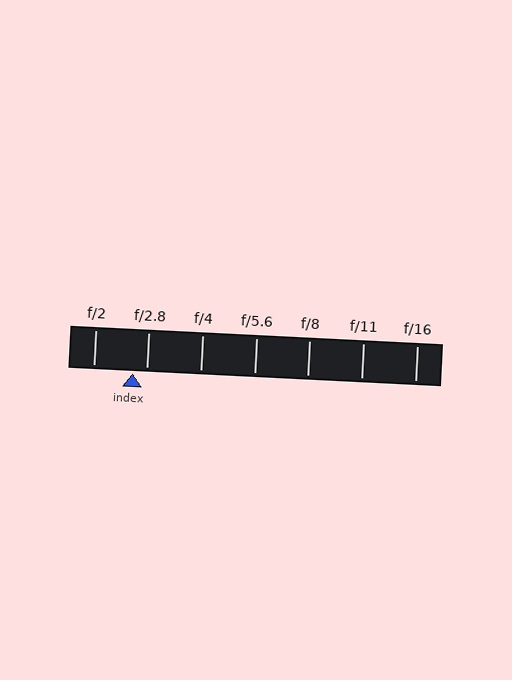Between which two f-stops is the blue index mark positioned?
The index mark is between f/2 and f/2.8.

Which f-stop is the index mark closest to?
The index mark is closest to f/2.8.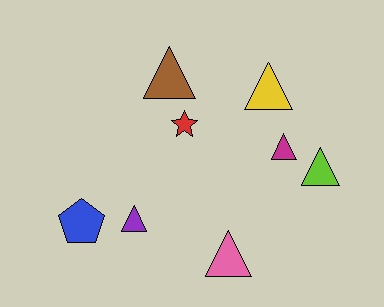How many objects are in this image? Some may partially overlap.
There are 8 objects.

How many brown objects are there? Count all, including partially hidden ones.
There is 1 brown object.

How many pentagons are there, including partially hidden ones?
There is 1 pentagon.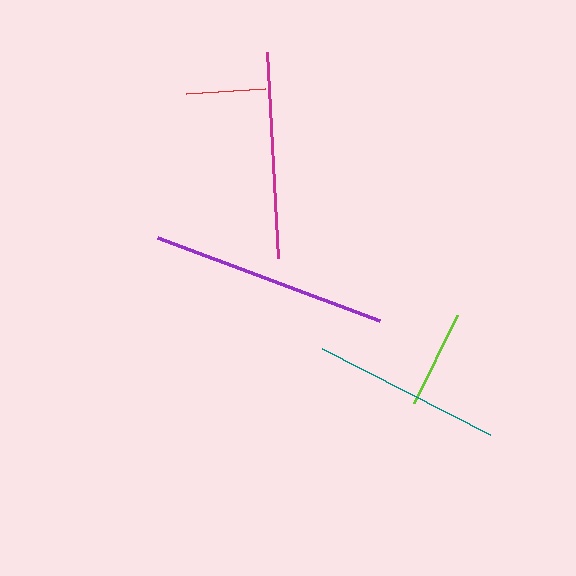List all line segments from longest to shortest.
From longest to shortest: purple, magenta, teal, lime, red.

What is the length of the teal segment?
The teal segment is approximately 189 pixels long.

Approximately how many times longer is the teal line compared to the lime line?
The teal line is approximately 1.9 times the length of the lime line.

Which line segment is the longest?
The purple line is the longest at approximately 237 pixels.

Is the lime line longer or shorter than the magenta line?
The magenta line is longer than the lime line.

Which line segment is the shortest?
The red line is the shortest at approximately 78 pixels.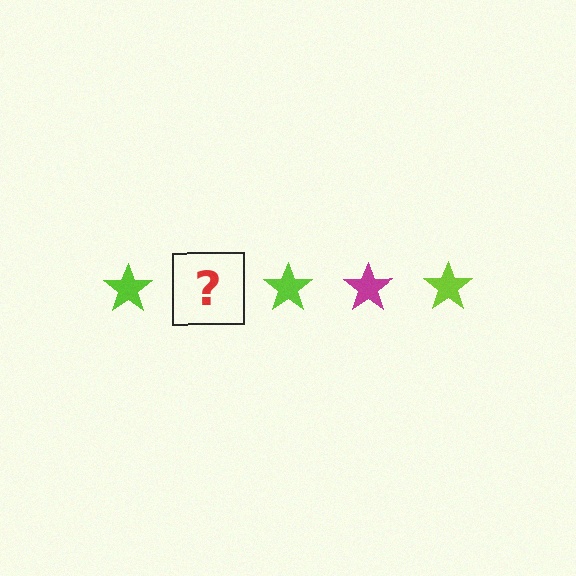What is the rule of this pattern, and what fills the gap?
The rule is that the pattern cycles through lime, magenta stars. The gap should be filled with a magenta star.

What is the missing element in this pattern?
The missing element is a magenta star.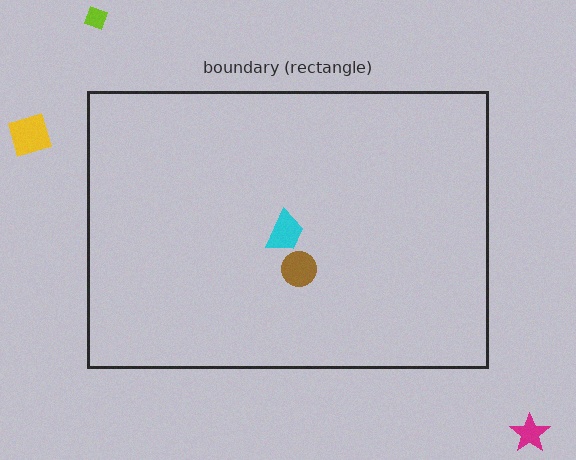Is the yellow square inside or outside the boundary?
Outside.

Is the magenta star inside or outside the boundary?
Outside.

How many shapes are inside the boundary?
2 inside, 3 outside.